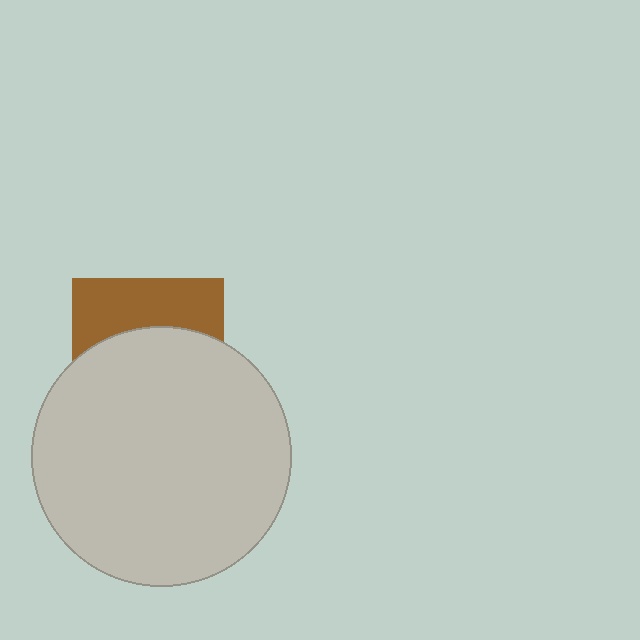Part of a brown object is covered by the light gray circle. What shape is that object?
It is a square.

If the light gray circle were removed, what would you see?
You would see the complete brown square.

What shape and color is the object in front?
The object in front is a light gray circle.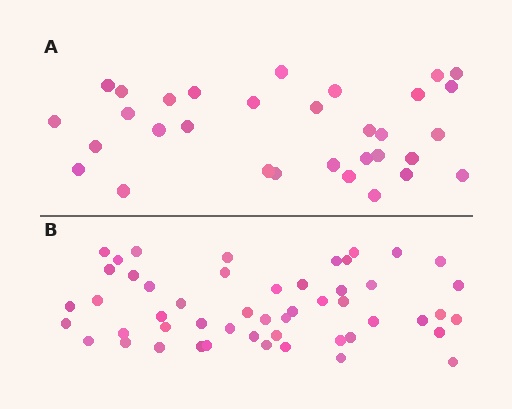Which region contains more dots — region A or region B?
Region B (the bottom region) has more dots.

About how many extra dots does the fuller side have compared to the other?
Region B has approximately 20 more dots than region A.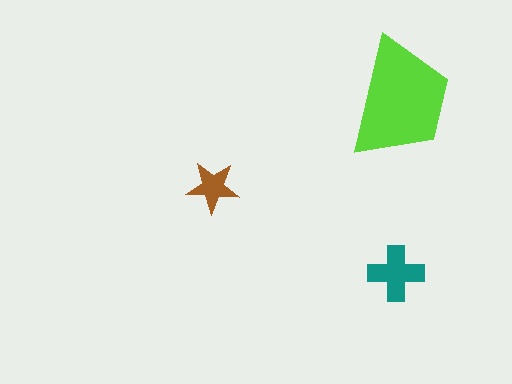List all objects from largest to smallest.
The lime trapezoid, the teal cross, the brown star.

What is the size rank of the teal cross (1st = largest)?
2nd.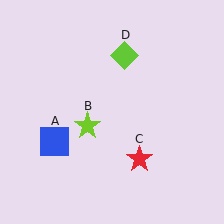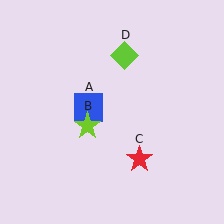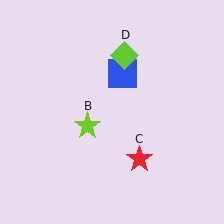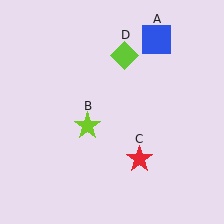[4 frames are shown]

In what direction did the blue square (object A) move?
The blue square (object A) moved up and to the right.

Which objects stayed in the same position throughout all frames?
Lime star (object B) and red star (object C) and lime diamond (object D) remained stationary.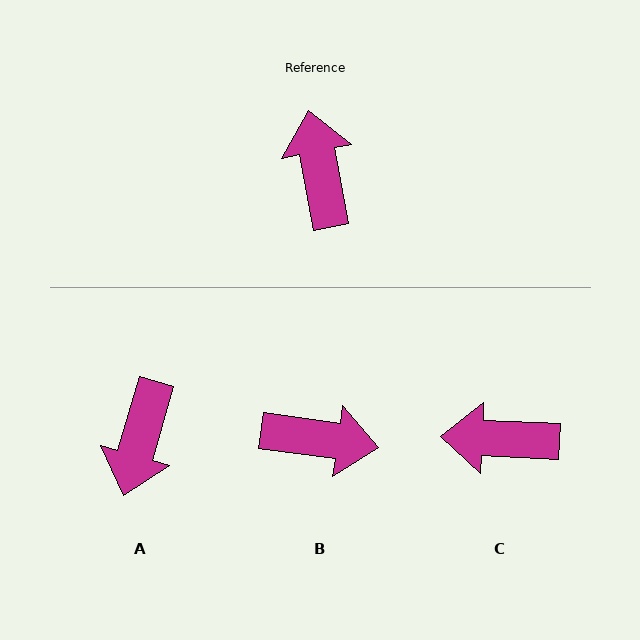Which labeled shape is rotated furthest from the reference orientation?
A, about 153 degrees away.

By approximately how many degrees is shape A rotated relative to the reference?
Approximately 153 degrees counter-clockwise.